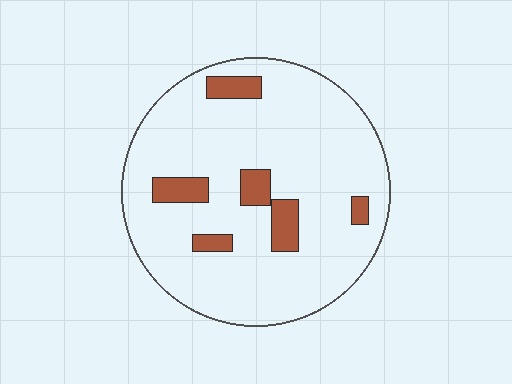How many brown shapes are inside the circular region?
6.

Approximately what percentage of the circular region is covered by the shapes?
Approximately 10%.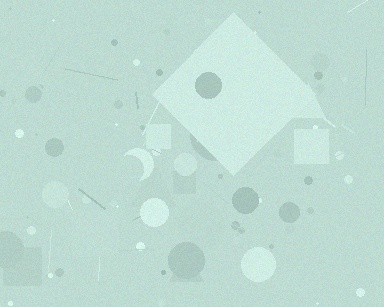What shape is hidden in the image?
A diamond is hidden in the image.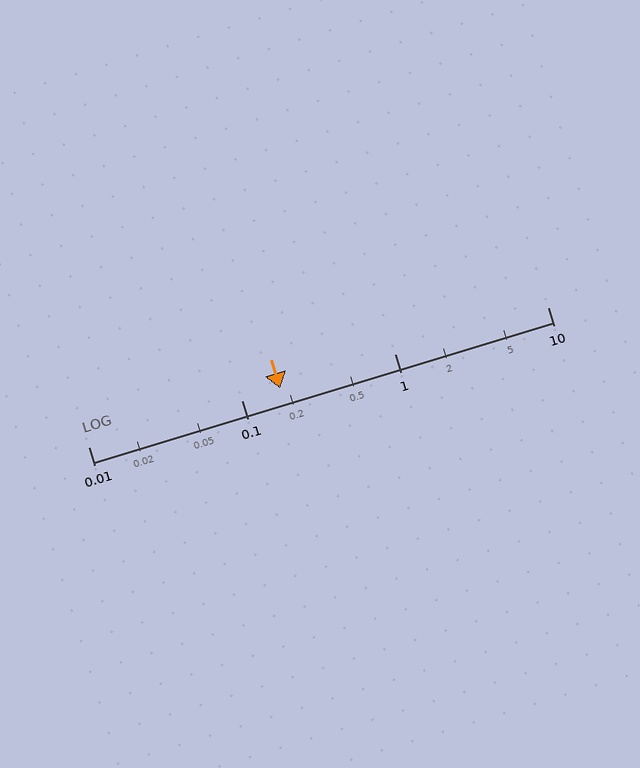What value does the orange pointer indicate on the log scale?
The pointer indicates approximately 0.18.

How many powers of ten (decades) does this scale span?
The scale spans 3 decades, from 0.01 to 10.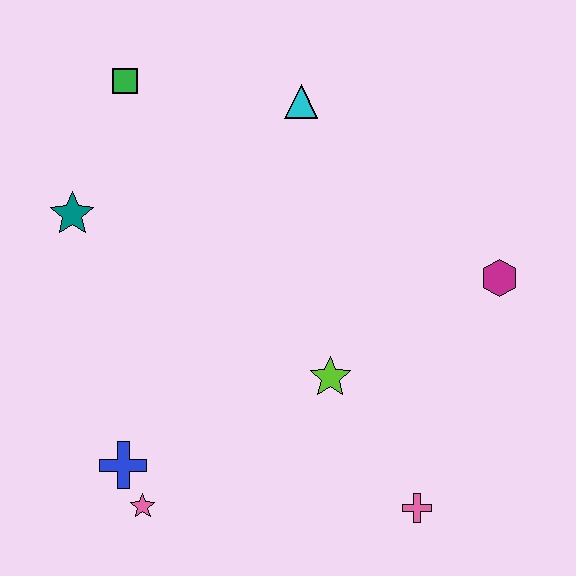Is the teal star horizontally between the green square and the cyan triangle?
No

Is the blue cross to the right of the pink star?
No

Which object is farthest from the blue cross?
The magenta hexagon is farthest from the blue cross.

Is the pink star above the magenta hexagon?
No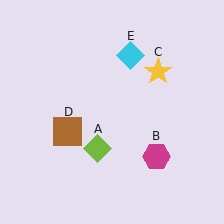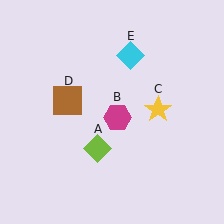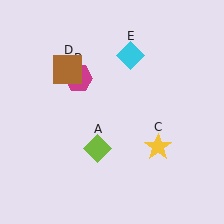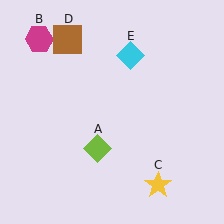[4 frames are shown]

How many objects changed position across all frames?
3 objects changed position: magenta hexagon (object B), yellow star (object C), brown square (object D).